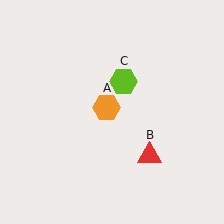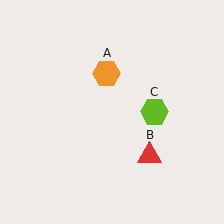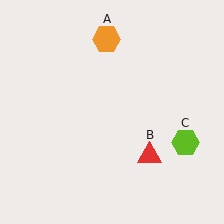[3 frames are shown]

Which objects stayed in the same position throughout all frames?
Red triangle (object B) remained stationary.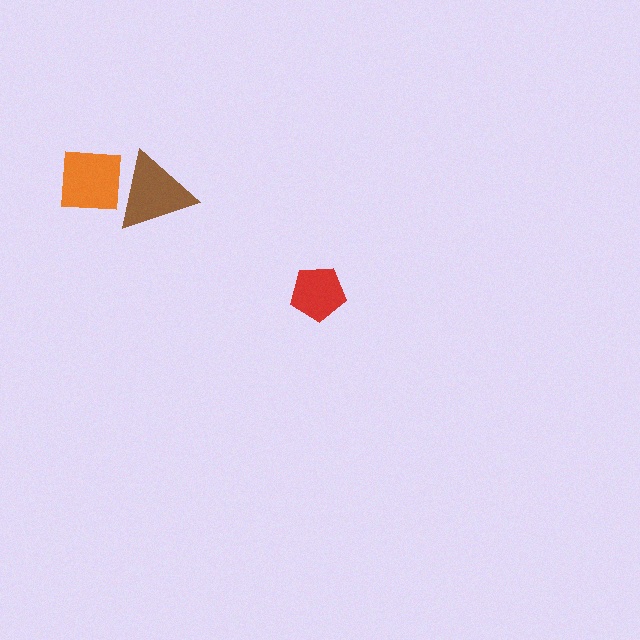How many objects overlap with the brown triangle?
1 object overlaps with the brown triangle.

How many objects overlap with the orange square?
1 object overlaps with the orange square.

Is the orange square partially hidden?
Yes, it is partially covered by another shape.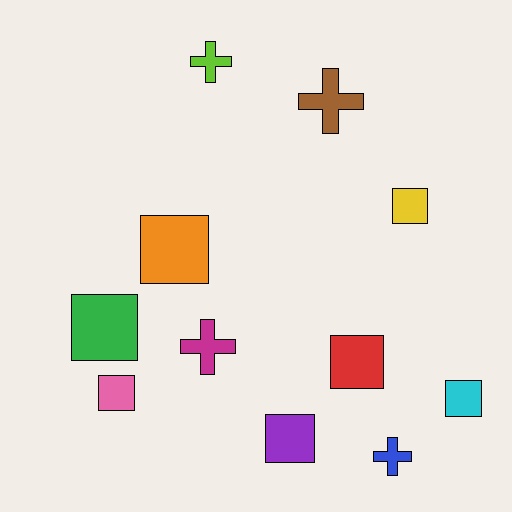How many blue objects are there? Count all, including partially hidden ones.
There is 1 blue object.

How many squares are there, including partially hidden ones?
There are 7 squares.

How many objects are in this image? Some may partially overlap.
There are 11 objects.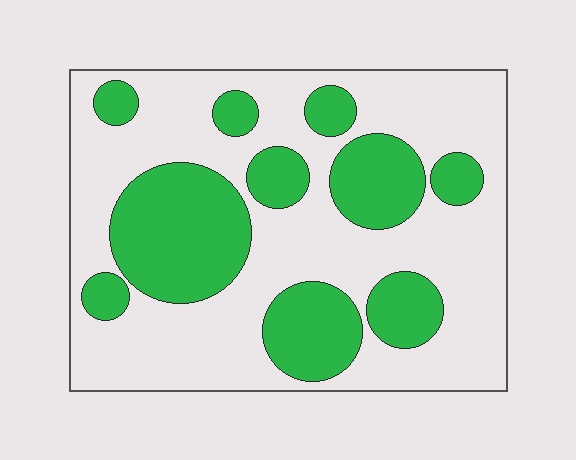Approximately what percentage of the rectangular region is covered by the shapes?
Approximately 35%.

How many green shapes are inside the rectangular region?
10.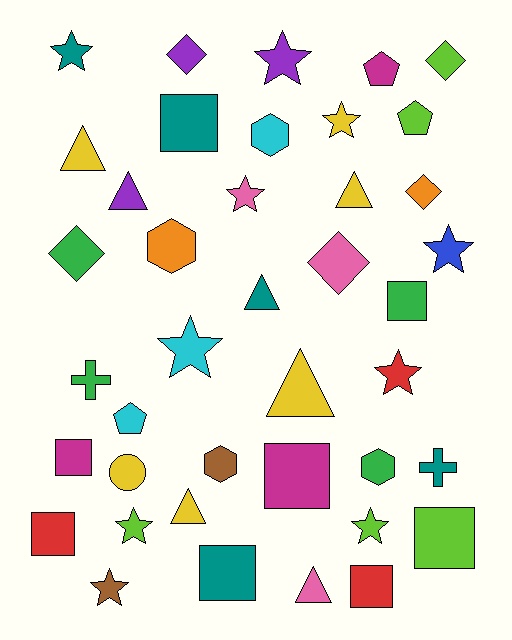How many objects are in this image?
There are 40 objects.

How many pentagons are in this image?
There are 3 pentagons.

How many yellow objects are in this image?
There are 6 yellow objects.